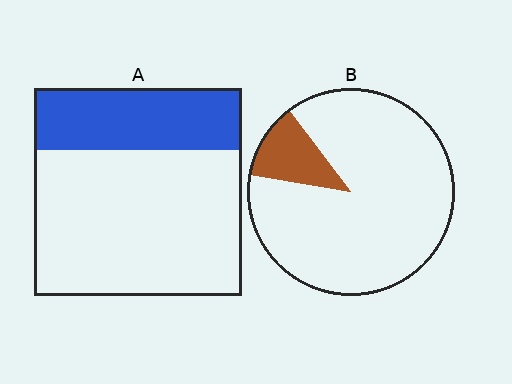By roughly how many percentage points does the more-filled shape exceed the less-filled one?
By roughly 20 percentage points (A over B).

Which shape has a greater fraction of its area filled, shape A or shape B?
Shape A.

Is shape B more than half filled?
No.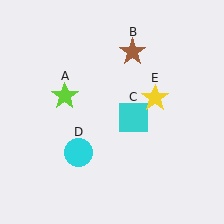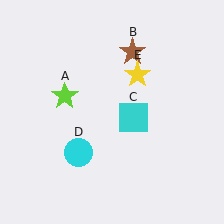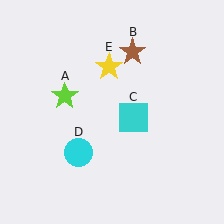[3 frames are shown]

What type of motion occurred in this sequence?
The yellow star (object E) rotated counterclockwise around the center of the scene.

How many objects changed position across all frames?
1 object changed position: yellow star (object E).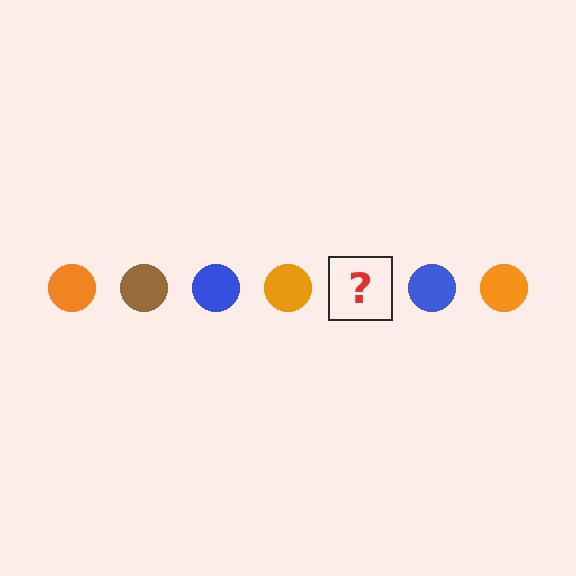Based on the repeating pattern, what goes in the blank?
The blank should be a brown circle.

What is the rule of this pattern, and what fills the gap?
The rule is that the pattern cycles through orange, brown, blue circles. The gap should be filled with a brown circle.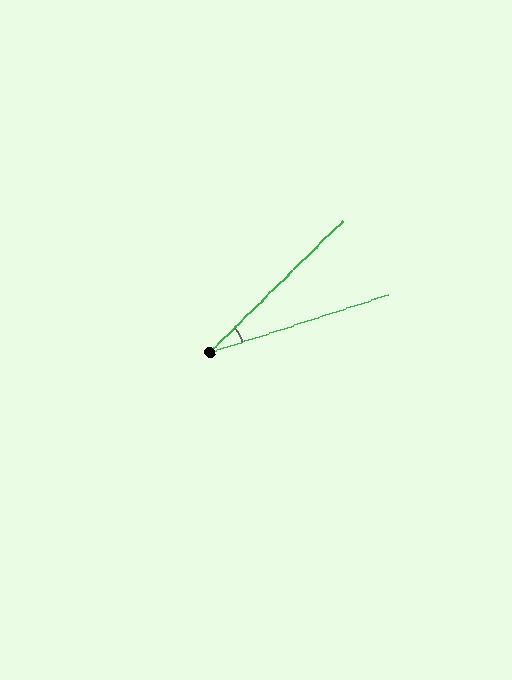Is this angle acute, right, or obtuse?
It is acute.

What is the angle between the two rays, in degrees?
Approximately 27 degrees.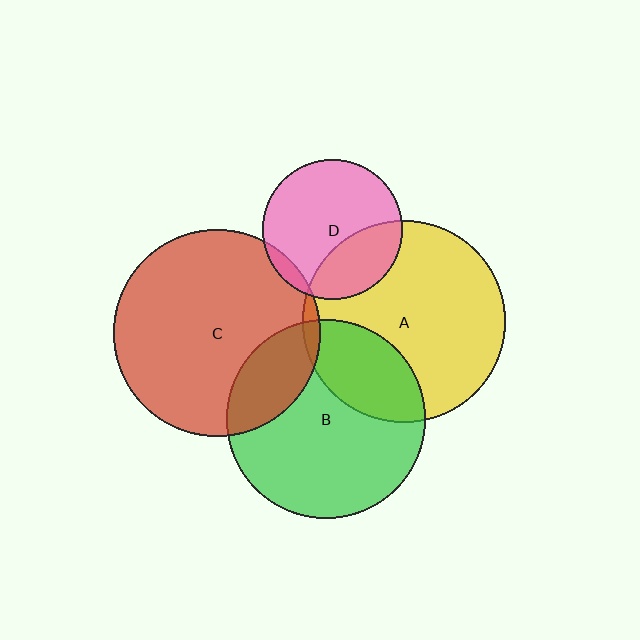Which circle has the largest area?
Circle C (red).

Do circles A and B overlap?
Yes.